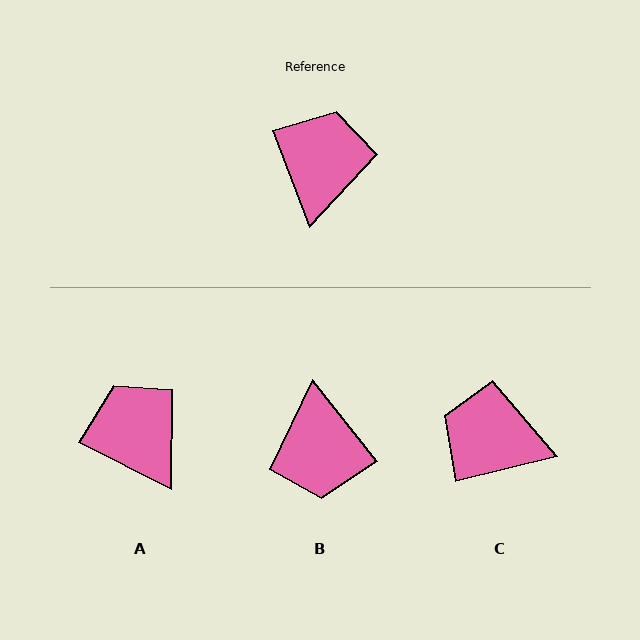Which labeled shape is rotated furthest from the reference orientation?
B, about 162 degrees away.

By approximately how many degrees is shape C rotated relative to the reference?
Approximately 83 degrees counter-clockwise.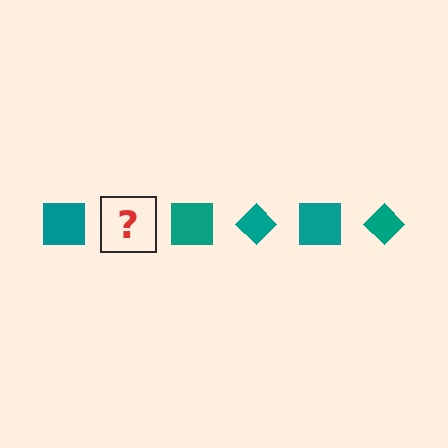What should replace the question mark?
The question mark should be replaced with a teal diamond.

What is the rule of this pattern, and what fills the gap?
The rule is that the pattern cycles through square, diamond shapes in teal. The gap should be filled with a teal diamond.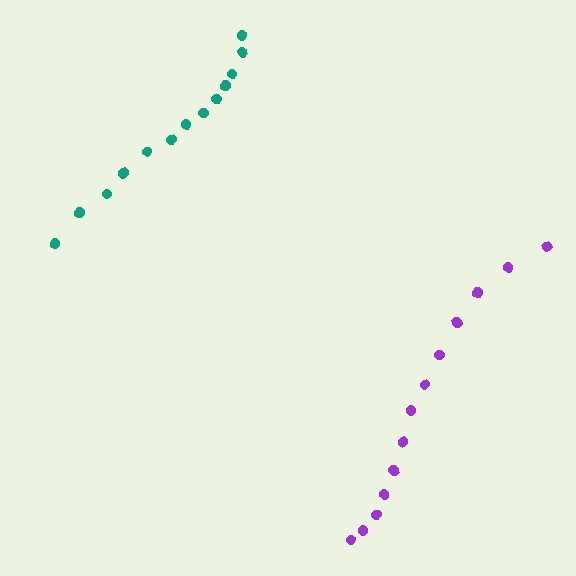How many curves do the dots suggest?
There are 2 distinct paths.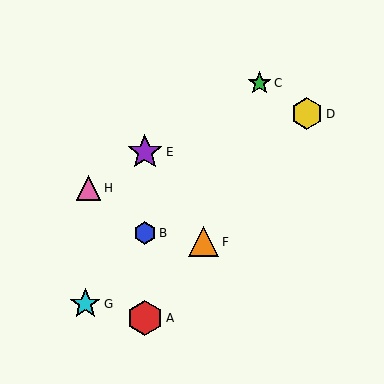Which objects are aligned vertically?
Objects A, B, E are aligned vertically.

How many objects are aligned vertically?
3 objects (A, B, E) are aligned vertically.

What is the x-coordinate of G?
Object G is at x≈85.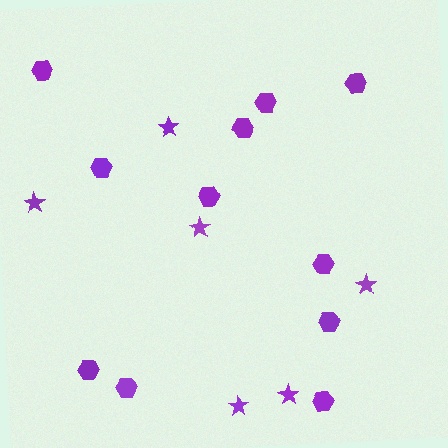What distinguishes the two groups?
There are 2 groups: one group of stars (6) and one group of hexagons (11).